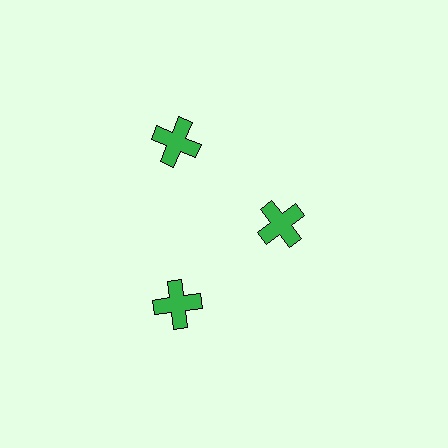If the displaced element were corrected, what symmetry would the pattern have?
It would have 3-fold rotational symmetry — the pattern would map onto itself every 120 degrees.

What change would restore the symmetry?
The symmetry would be restored by moving it outward, back onto the ring so that all 3 crosses sit at equal angles and equal distance from the center.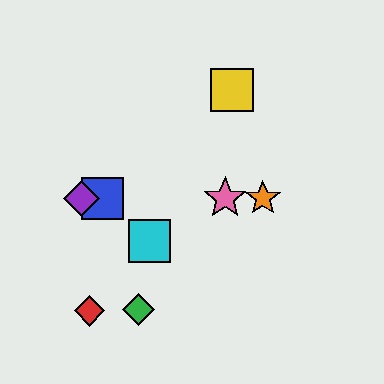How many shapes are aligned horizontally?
4 shapes (the blue square, the purple diamond, the orange star, the pink star) are aligned horizontally.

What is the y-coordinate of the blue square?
The blue square is at y≈198.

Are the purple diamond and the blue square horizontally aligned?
Yes, both are at y≈198.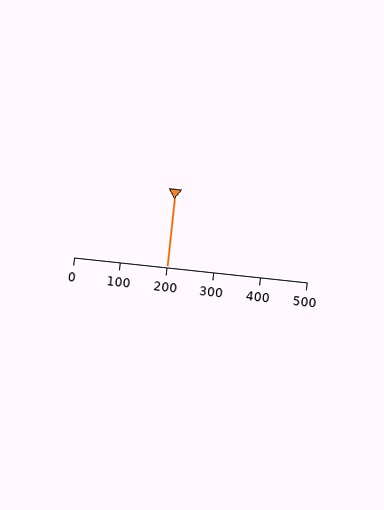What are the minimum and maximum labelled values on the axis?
The axis runs from 0 to 500.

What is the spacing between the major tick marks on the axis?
The major ticks are spaced 100 apart.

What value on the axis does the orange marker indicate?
The marker indicates approximately 200.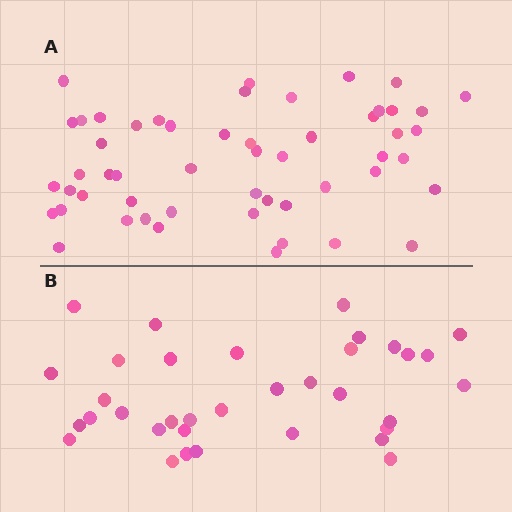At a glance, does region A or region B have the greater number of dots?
Region A (the top region) has more dots.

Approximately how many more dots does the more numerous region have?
Region A has approximately 20 more dots than region B.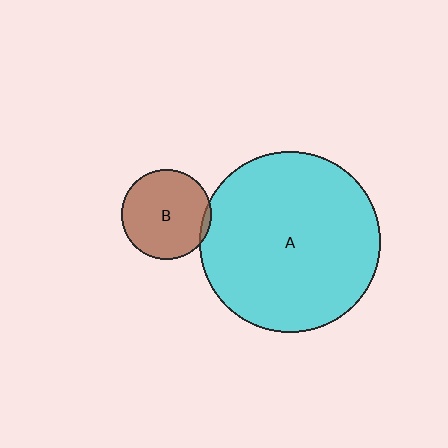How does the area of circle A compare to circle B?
Approximately 4.1 times.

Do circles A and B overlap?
Yes.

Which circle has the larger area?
Circle A (cyan).